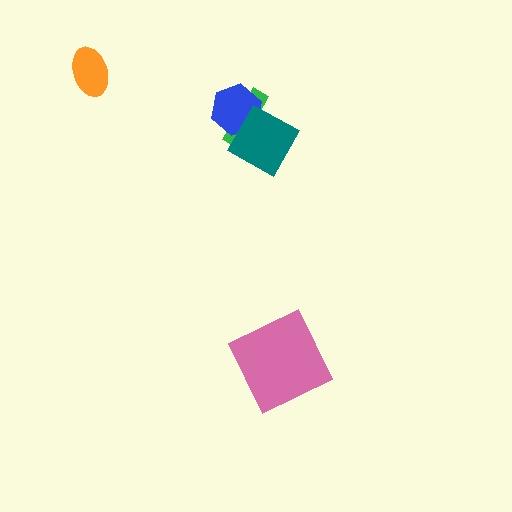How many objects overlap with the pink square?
0 objects overlap with the pink square.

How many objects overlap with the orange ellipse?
0 objects overlap with the orange ellipse.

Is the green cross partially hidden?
Yes, it is partially covered by another shape.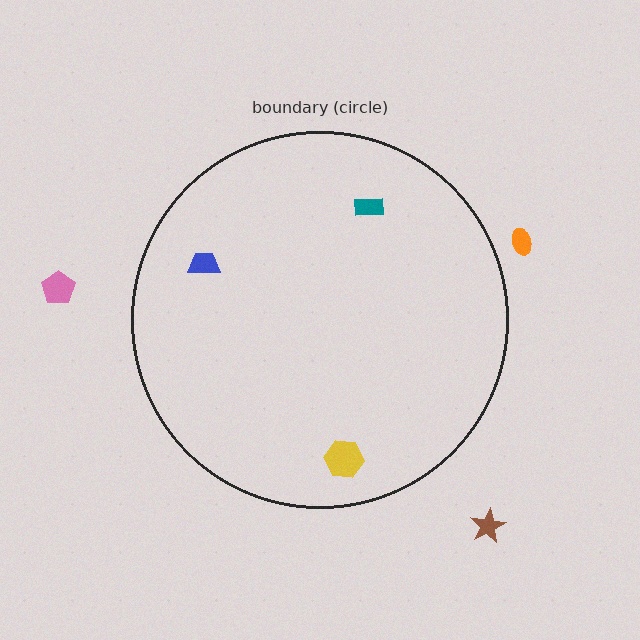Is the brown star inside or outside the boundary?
Outside.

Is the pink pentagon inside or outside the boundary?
Outside.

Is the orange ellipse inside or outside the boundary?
Outside.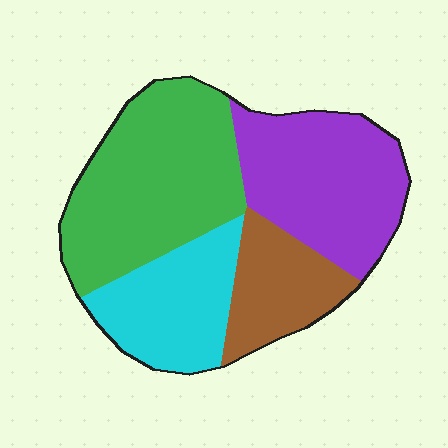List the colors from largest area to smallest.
From largest to smallest: green, purple, cyan, brown.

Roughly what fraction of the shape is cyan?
Cyan covers roughly 20% of the shape.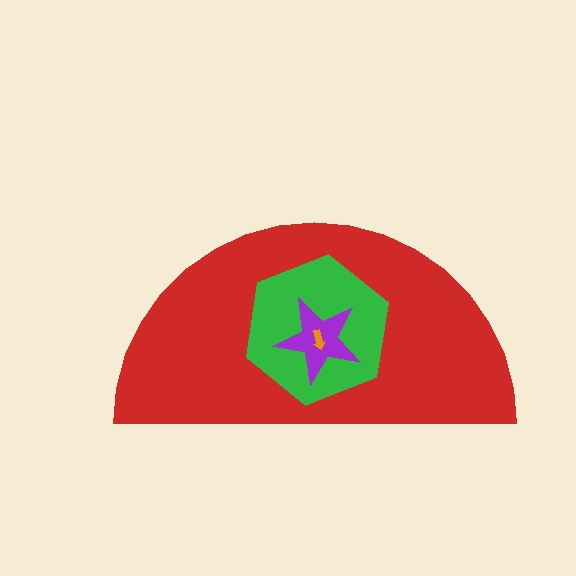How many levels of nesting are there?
4.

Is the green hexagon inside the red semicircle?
Yes.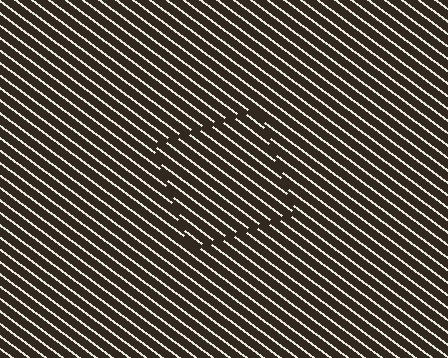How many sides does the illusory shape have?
4 sides — the line-ends trace a square.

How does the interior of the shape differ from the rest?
The interior of the shape contains the same grating, shifted by half a period — the contour is defined by the phase discontinuity where line-ends from the inner and outer gratings abut.